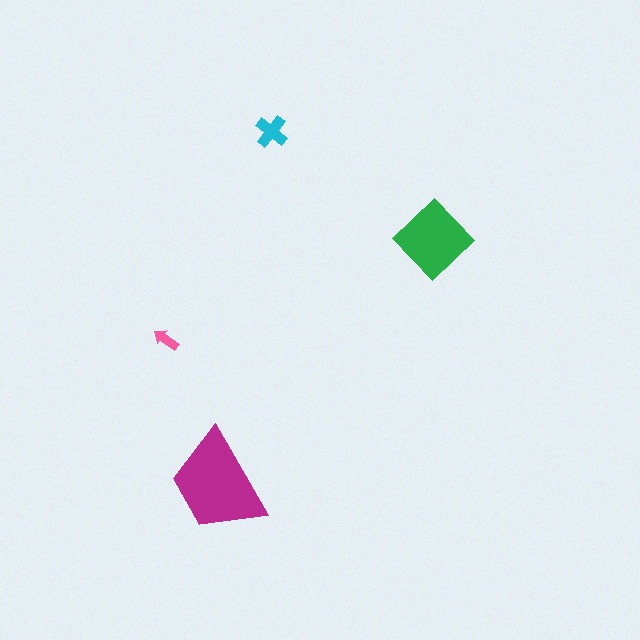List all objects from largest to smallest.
The magenta trapezoid, the green diamond, the cyan cross, the pink arrow.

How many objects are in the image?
There are 4 objects in the image.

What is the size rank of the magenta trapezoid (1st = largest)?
1st.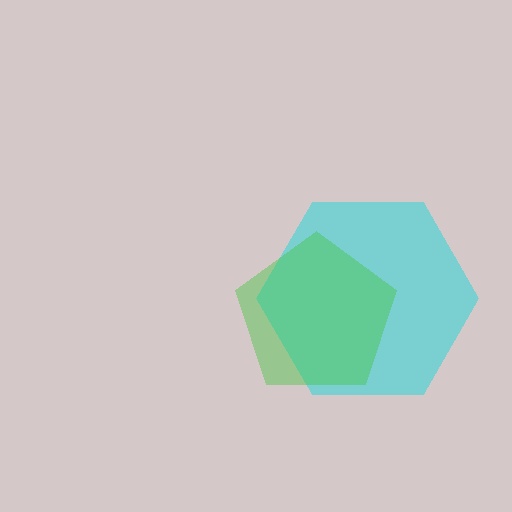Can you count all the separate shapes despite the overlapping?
Yes, there are 2 separate shapes.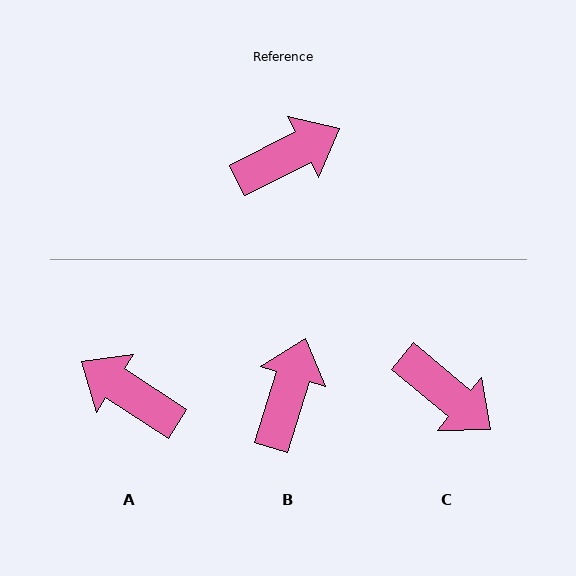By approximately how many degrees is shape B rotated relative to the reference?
Approximately 46 degrees counter-clockwise.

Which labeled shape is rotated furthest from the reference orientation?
A, about 120 degrees away.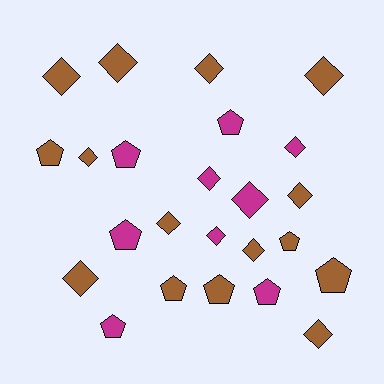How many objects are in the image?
There are 24 objects.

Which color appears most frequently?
Brown, with 15 objects.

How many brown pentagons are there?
There are 5 brown pentagons.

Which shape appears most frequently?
Diamond, with 14 objects.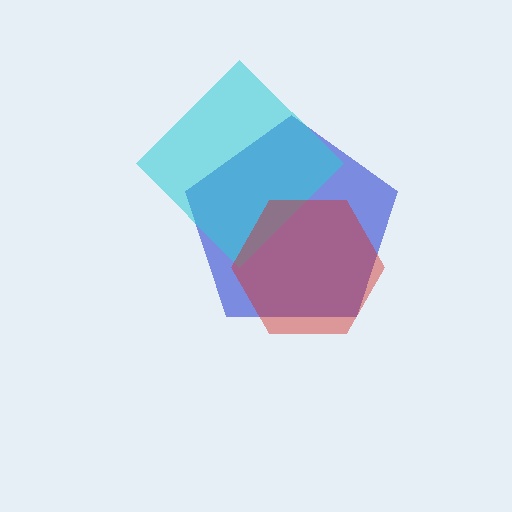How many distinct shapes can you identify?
There are 3 distinct shapes: a blue pentagon, a cyan diamond, a red hexagon.